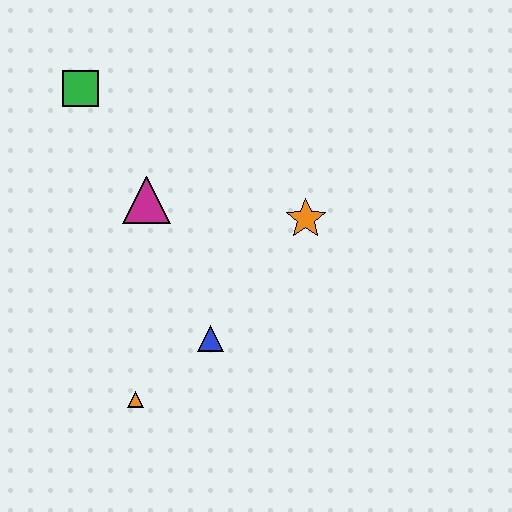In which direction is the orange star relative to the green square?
The orange star is to the right of the green square.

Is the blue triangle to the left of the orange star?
Yes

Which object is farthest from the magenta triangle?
The orange triangle is farthest from the magenta triangle.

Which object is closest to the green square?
The magenta triangle is closest to the green square.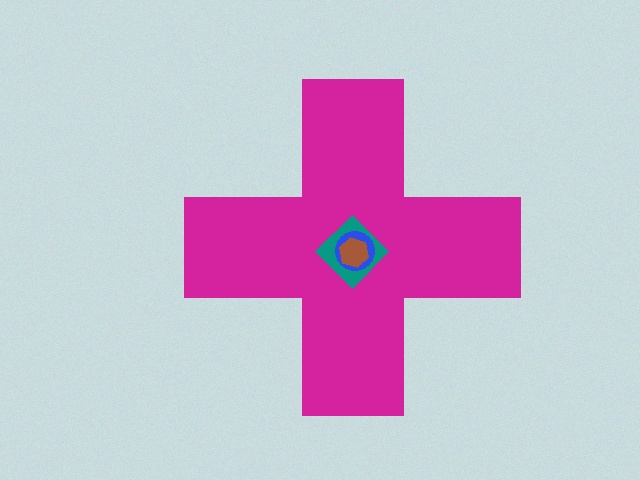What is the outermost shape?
The magenta cross.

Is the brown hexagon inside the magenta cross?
Yes.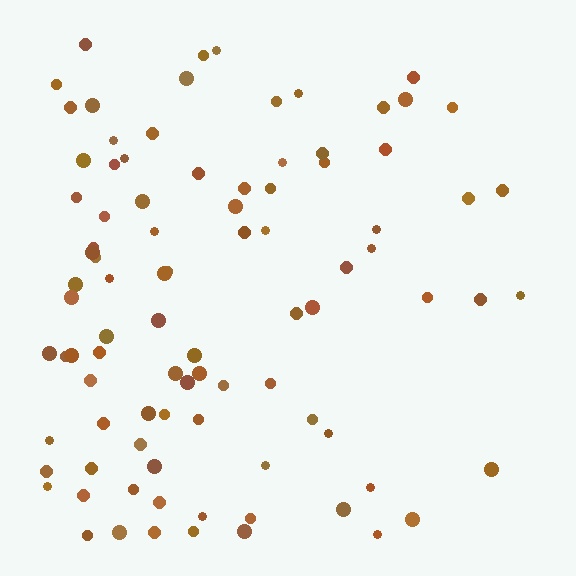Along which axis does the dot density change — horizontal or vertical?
Horizontal.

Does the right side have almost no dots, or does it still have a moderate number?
Still a moderate number, just noticeably fewer than the left.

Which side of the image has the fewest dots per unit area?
The right.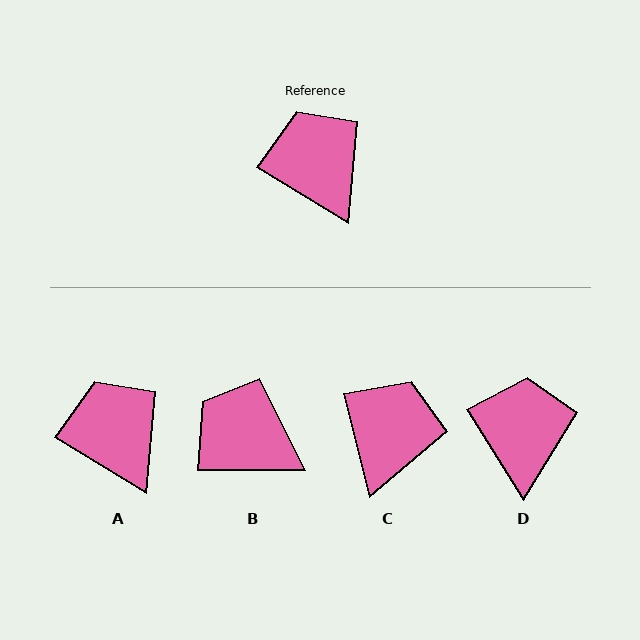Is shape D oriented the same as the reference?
No, it is off by about 26 degrees.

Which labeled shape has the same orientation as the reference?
A.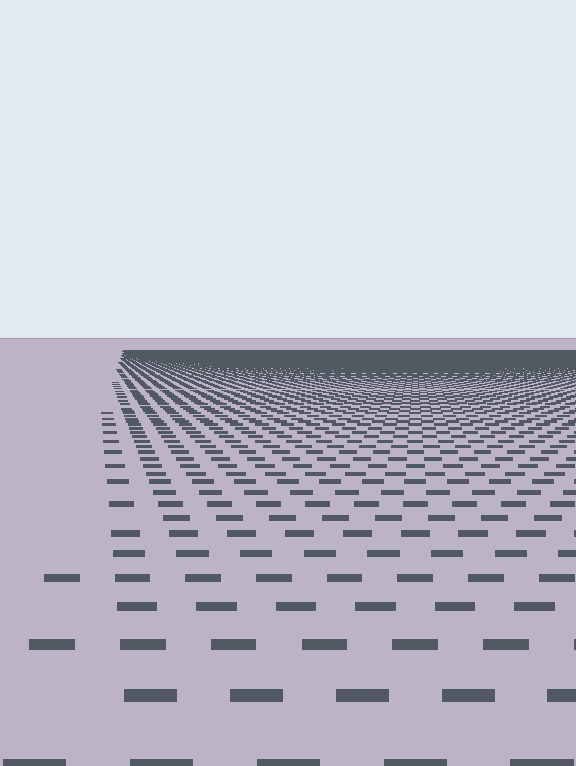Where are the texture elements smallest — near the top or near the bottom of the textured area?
Near the top.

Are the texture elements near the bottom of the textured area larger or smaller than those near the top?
Larger. Near the bottom, elements are closer to the viewer and appear at a bigger on-screen size.